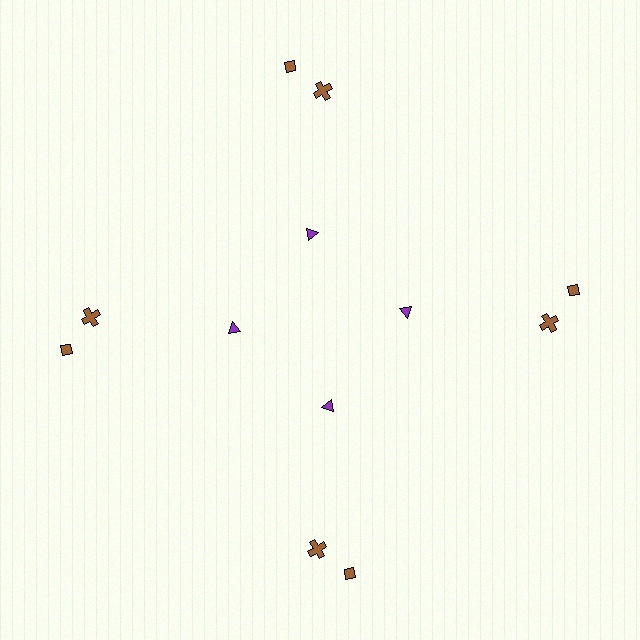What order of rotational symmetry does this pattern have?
This pattern has 4-fold rotational symmetry.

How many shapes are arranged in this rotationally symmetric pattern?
There are 12 shapes, arranged in 4 groups of 3.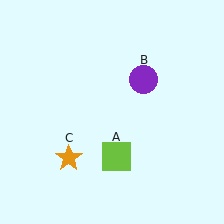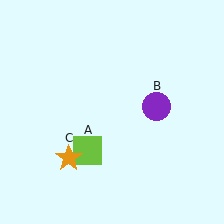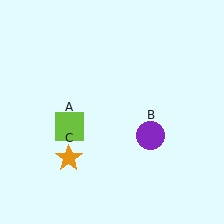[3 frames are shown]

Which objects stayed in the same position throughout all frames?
Orange star (object C) remained stationary.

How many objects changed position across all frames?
2 objects changed position: lime square (object A), purple circle (object B).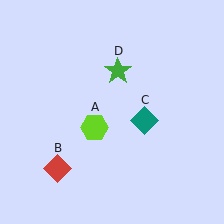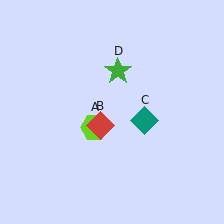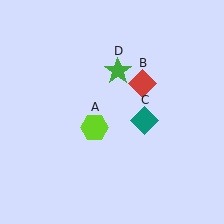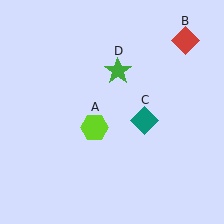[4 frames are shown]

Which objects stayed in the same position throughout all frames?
Lime hexagon (object A) and teal diamond (object C) and green star (object D) remained stationary.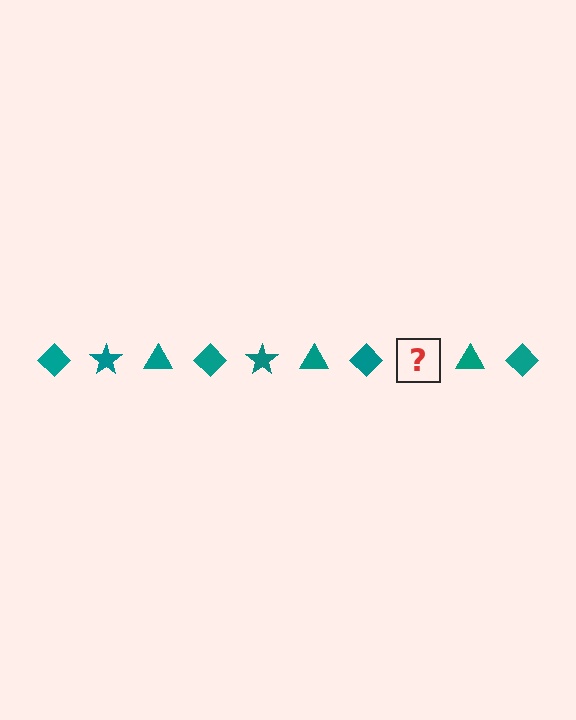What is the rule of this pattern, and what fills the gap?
The rule is that the pattern cycles through diamond, star, triangle shapes in teal. The gap should be filled with a teal star.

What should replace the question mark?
The question mark should be replaced with a teal star.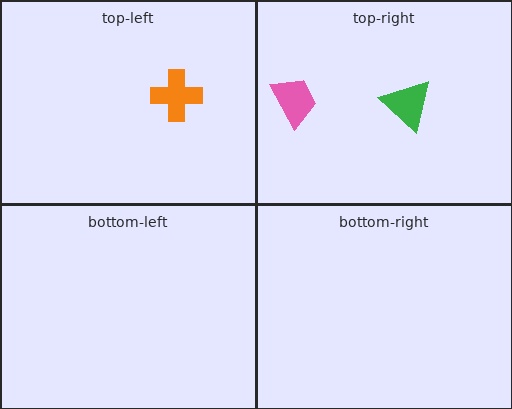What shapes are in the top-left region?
The orange cross.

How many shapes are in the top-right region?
2.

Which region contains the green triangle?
The top-right region.